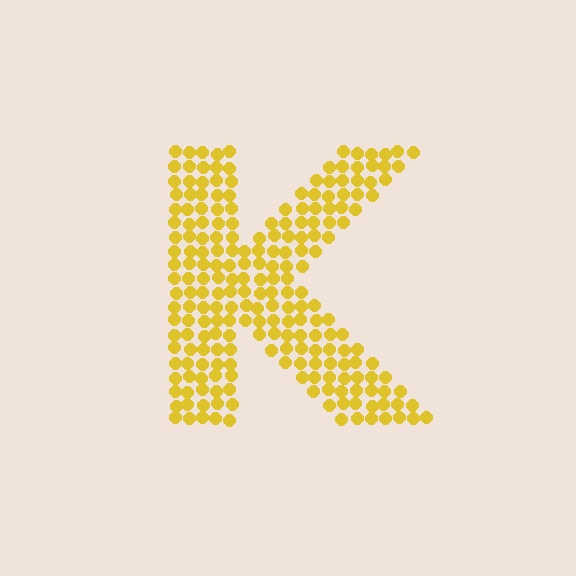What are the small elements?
The small elements are circles.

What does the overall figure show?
The overall figure shows the letter K.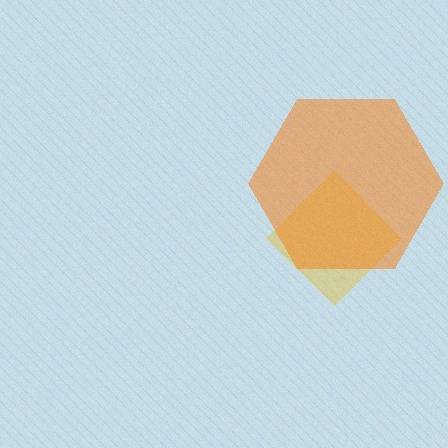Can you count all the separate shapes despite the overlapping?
Yes, there are 2 separate shapes.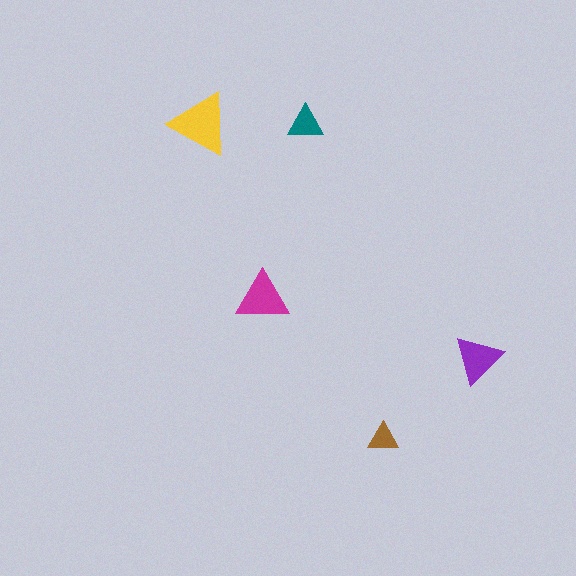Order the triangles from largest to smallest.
the yellow one, the magenta one, the purple one, the teal one, the brown one.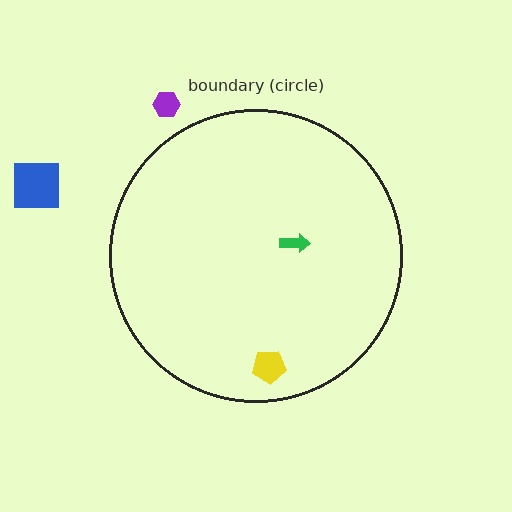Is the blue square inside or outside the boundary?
Outside.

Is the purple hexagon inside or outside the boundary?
Outside.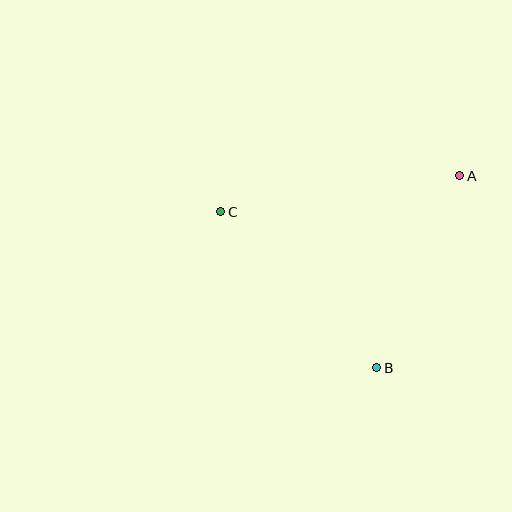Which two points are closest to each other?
Points A and B are closest to each other.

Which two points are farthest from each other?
Points A and C are farthest from each other.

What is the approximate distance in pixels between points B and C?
The distance between B and C is approximately 221 pixels.